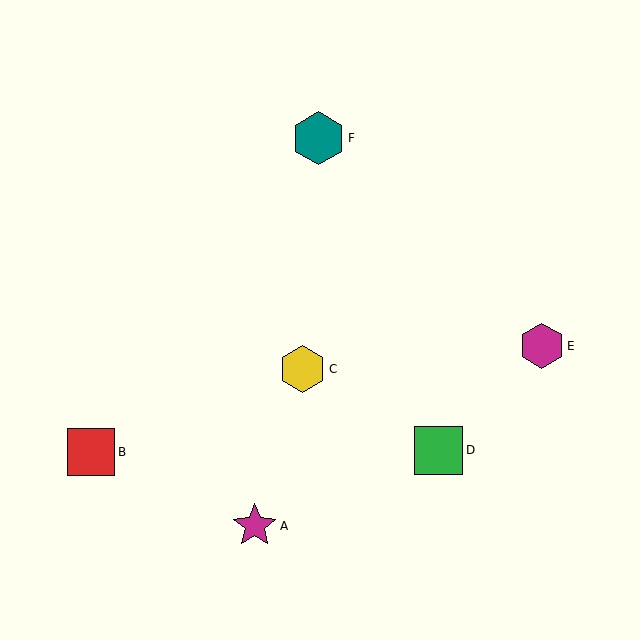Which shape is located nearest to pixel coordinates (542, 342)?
The magenta hexagon (labeled E) at (542, 346) is nearest to that location.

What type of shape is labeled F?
Shape F is a teal hexagon.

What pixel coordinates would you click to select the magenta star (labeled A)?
Click at (255, 526) to select the magenta star A.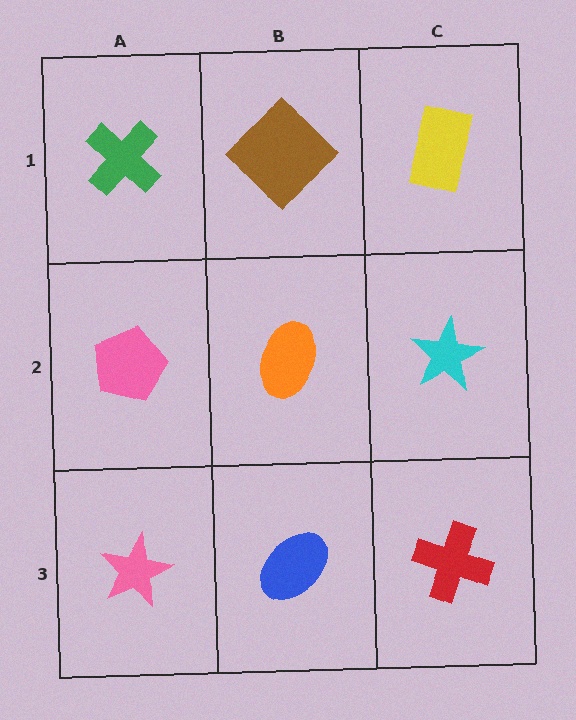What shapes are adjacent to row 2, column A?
A green cross (row 1, column A), a pink star (row 3, column A), an orange ellipse (row 2, column B).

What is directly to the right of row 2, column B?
A cyan star.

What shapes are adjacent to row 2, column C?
A yellow rectangle (row 1, column C), a red cross (row 3, column C), an orange ellipse (row 2, column B).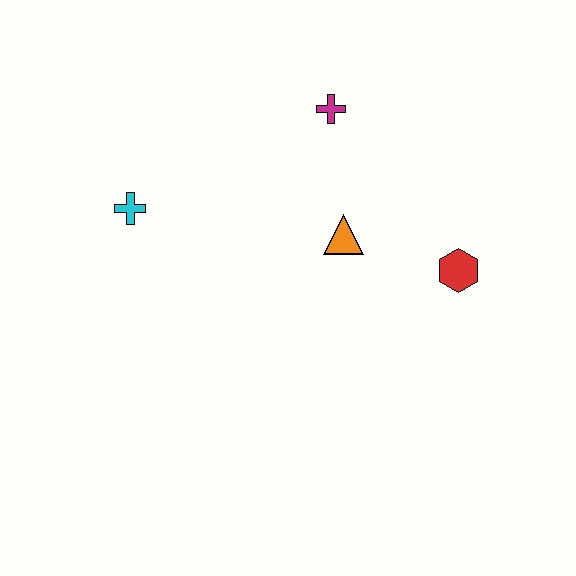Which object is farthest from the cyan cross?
The red hexagon is farthest from the cyan cross.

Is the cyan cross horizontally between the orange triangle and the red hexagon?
No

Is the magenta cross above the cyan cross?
Yes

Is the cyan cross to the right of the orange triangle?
No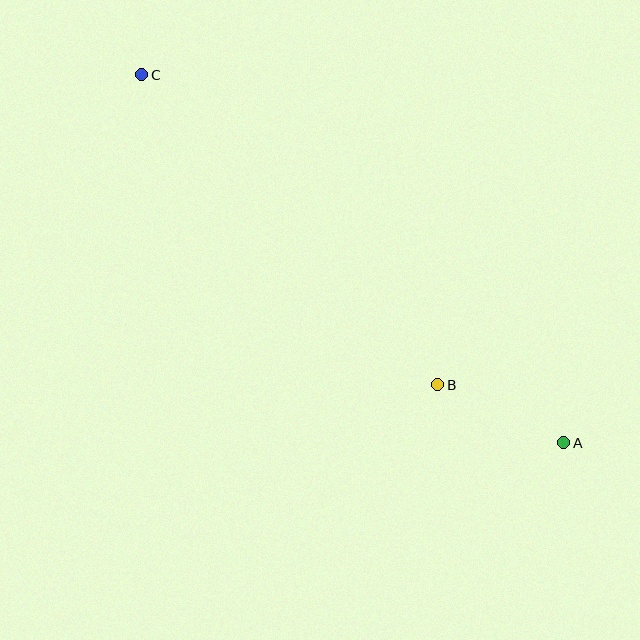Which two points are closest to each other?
Points A and B are closest to each other.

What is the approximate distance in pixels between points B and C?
The distance between B and C is approximately 429 pixels.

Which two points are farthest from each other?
Points A and C are farthest from each other.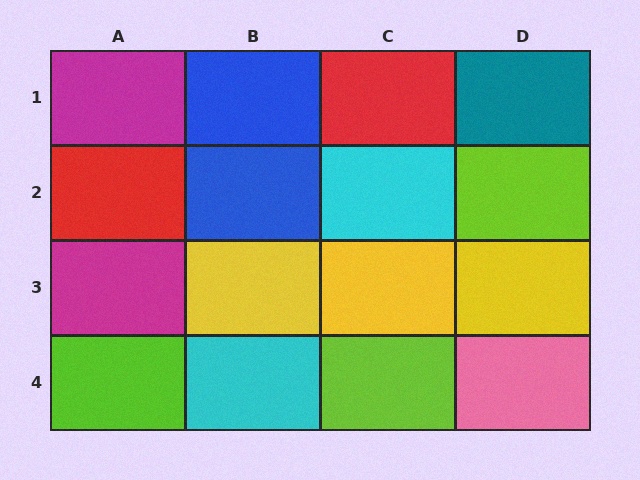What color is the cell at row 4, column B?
Cyan.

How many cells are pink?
1 cell is pink.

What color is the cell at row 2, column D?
Lime.